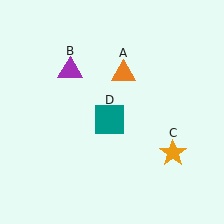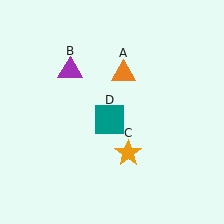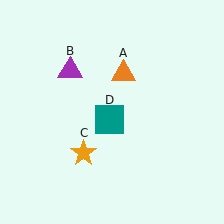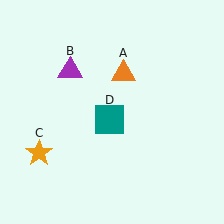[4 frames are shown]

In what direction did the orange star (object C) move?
The orange star (object C) moved left.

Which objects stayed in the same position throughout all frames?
Orange triangle (object A) and purple triangle (object B) and teal square (object D) remained stationary.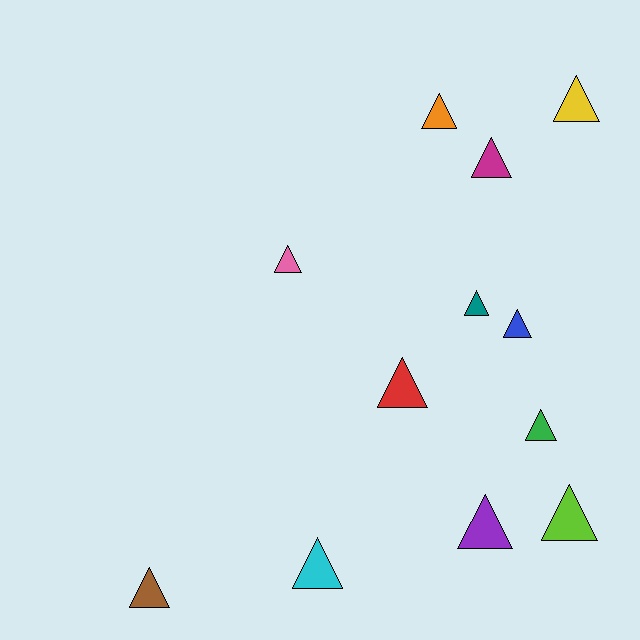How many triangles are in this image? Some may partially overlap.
There are 12 triangles.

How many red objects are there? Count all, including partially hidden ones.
There is 1 red object.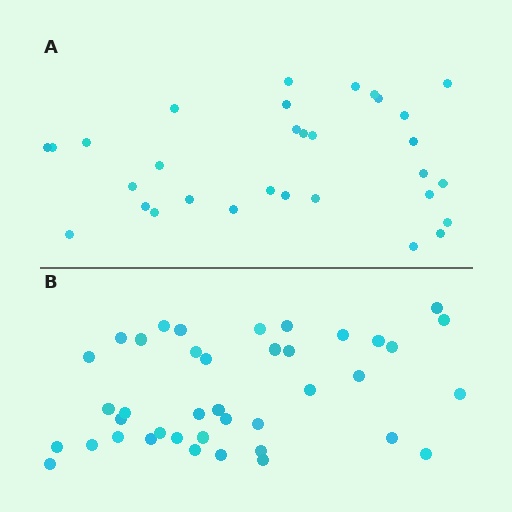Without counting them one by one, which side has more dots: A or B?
Region B (the bottom region) has more dots.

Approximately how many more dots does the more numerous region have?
Region B has roughly 8 or so more dots than region A.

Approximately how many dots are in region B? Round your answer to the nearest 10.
About 40 dots.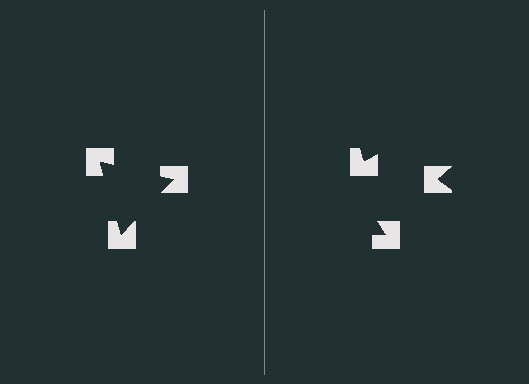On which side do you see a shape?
An illusory triangle appears on the left side. On the right side the wedge cuts are rotated, so no coherent shape forms.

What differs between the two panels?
The notched squares are positioned identically on both sides; only the wedge orientations differ. On the left they align to a triangle; on the right they are misaligned.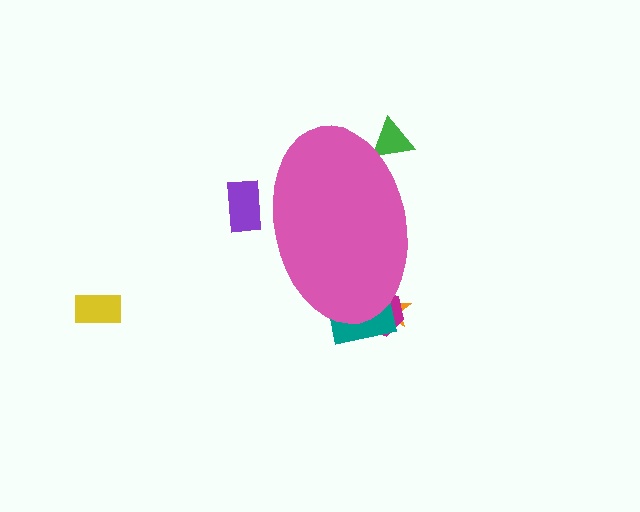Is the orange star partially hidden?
Yes, the orange star is partially hidden behind the pink ellipse.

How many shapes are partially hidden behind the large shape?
5 shapes are partially hidden.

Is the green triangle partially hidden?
Yes, the green triangle is partially hidden behind the pink ellipse.